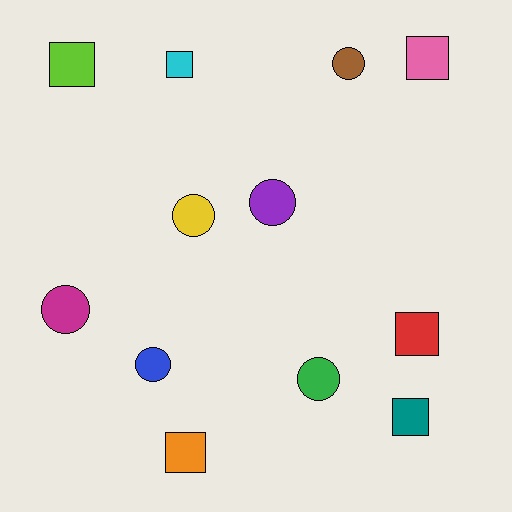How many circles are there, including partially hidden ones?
There are 6 circles.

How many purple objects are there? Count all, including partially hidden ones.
There is 1 purple object.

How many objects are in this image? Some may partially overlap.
There are 12 objects.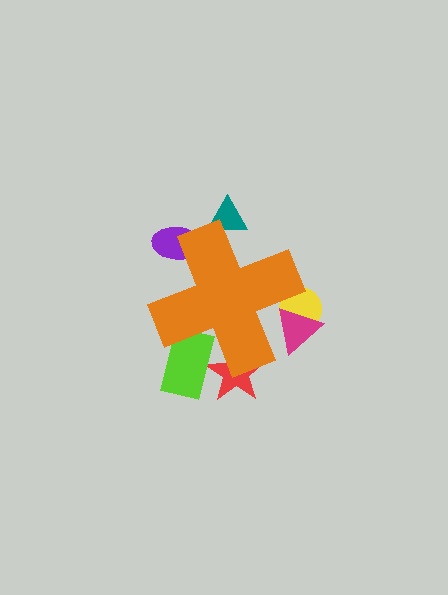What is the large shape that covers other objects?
An orange cross.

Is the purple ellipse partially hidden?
Yes, the purple ellipse is partially hidden behind the orange cross.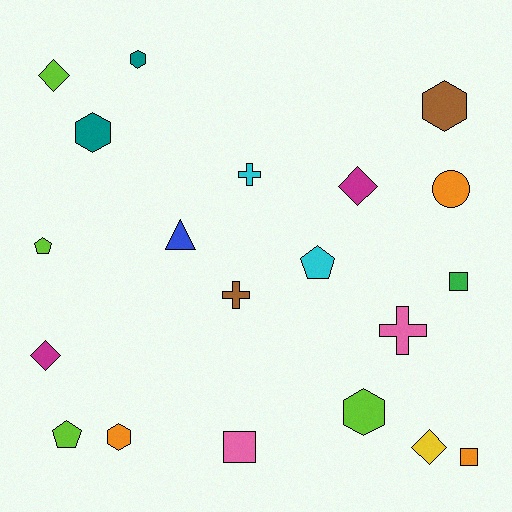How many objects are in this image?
There are 20 objects.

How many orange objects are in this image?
There are 3 orange objects.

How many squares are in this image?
There are 3 squares.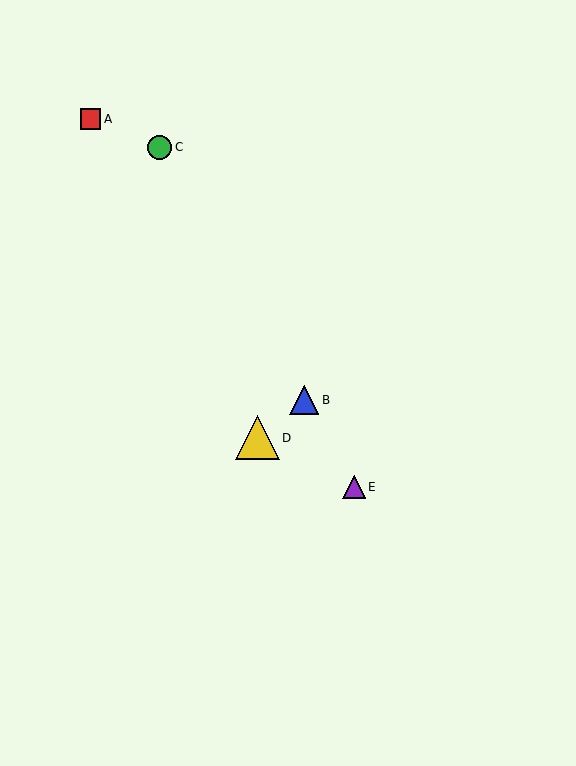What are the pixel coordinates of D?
Object D is at (257, 438).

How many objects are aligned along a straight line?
3 objects (B, C, E) are aligned along a straight line.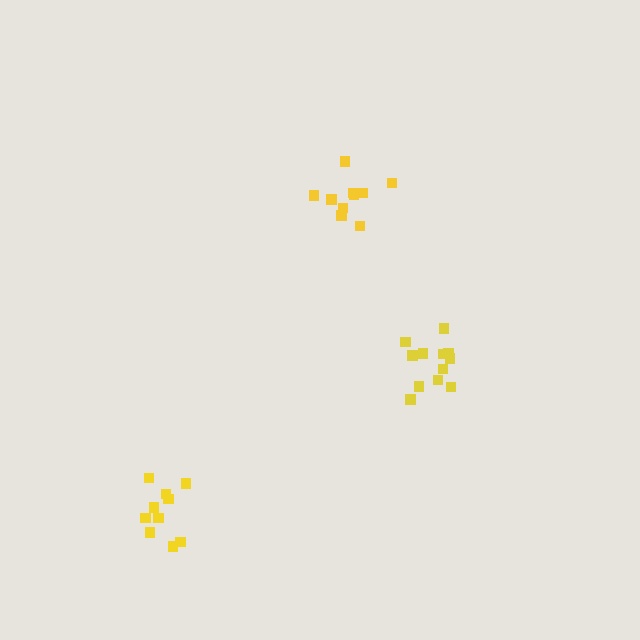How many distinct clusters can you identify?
There are 3 distinct clusters.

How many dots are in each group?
Group 1: 10 dots, Group 2: 12 dots, Group 3: 10 dots (32 total).